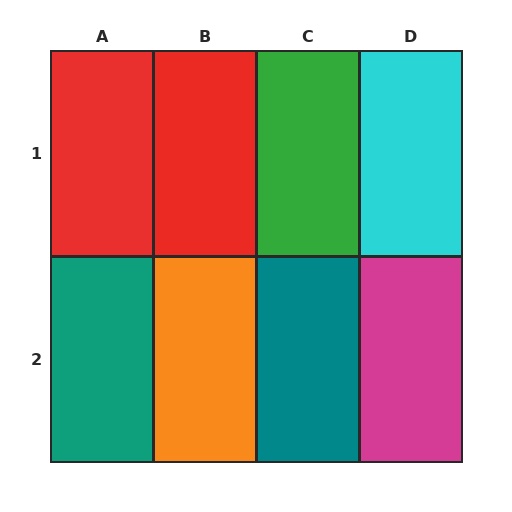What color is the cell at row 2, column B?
Orange.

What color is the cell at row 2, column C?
Teal.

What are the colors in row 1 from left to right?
Red, red, green, cyan.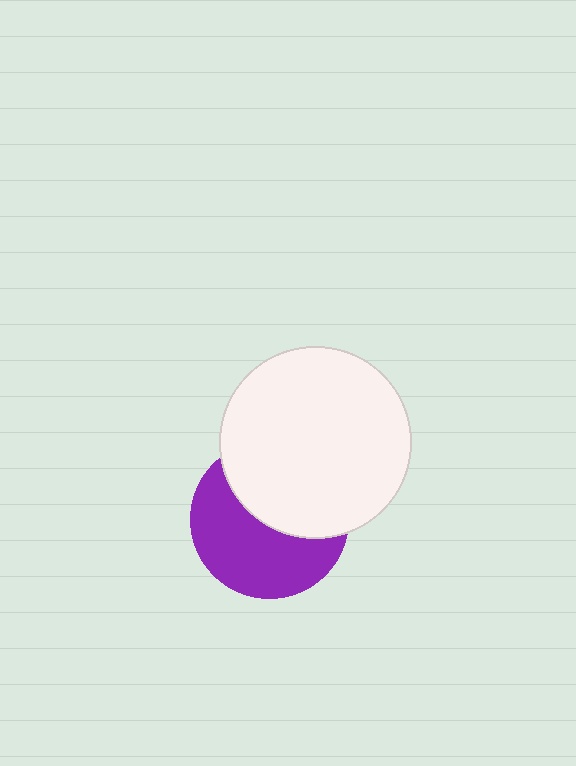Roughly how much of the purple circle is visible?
About half of it is visible (roughly 54%).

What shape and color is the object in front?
The object in front is a white circle.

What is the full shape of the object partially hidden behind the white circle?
The partially hidden object is a purple circle.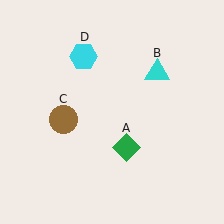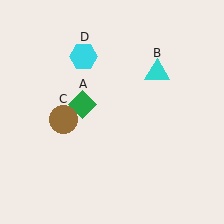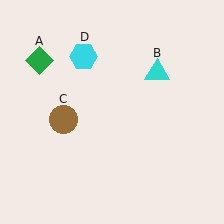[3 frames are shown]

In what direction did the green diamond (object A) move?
The green diamond (object A) moved up and to the left.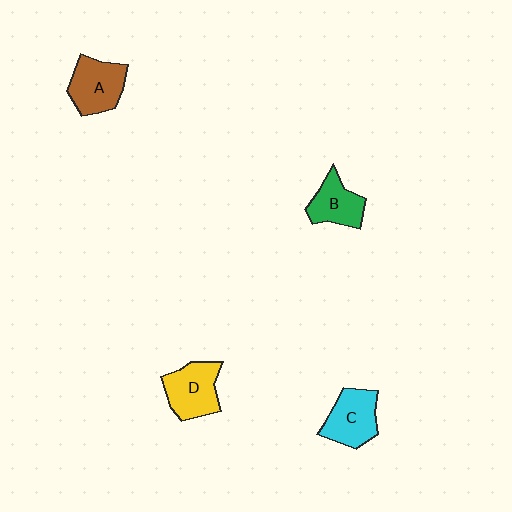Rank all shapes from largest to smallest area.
From largest to smallest: D (yellow), A (brown), C (cyan), B (green).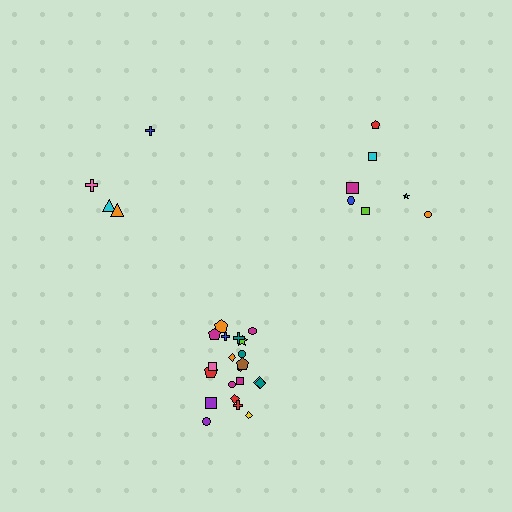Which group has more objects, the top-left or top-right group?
The top-right group.